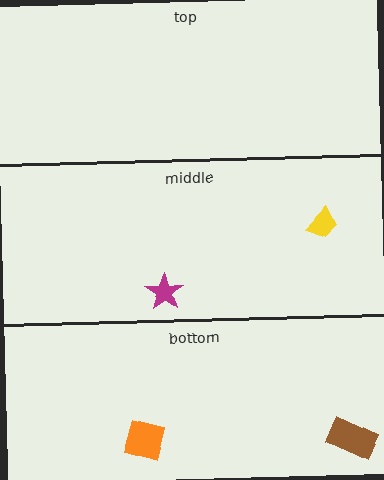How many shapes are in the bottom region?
2.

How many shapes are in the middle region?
2.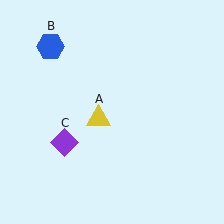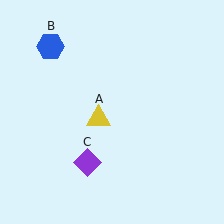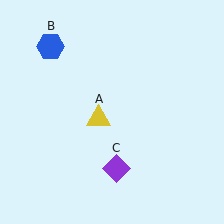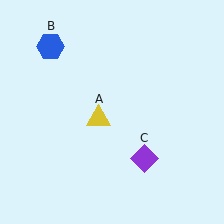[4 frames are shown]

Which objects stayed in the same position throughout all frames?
Yellow triangle (object A) and blue hexagon (object B) remained stationary.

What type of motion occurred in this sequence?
The purple diamond (object C) rotated counterclockwise around the center of the scene.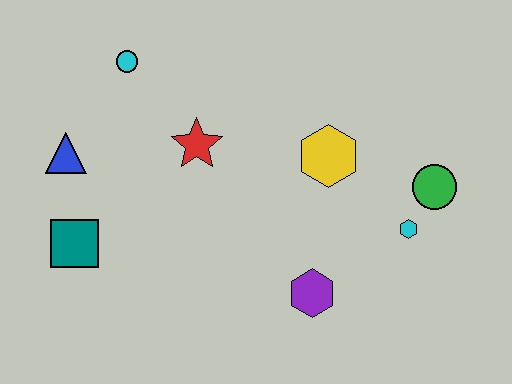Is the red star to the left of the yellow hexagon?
Yes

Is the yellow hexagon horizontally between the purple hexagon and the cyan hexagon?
Yes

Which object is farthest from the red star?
The green circle is farthest from the red star.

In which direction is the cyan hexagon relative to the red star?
The cyan hexagon is to the right of the red star.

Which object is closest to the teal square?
The blue triangle is closest to the teal square.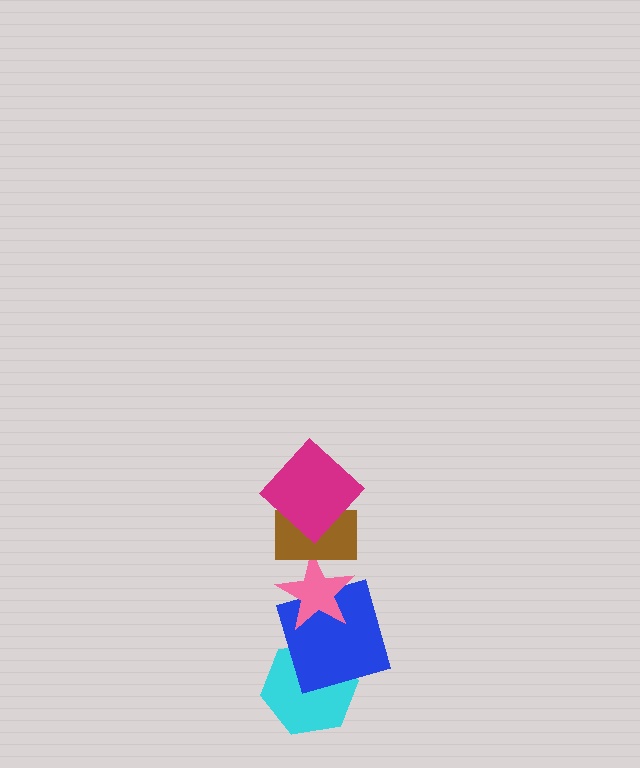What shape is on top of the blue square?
The pink star is on top of the blue square.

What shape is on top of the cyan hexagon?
The blue square is on top of the cyan hexagon.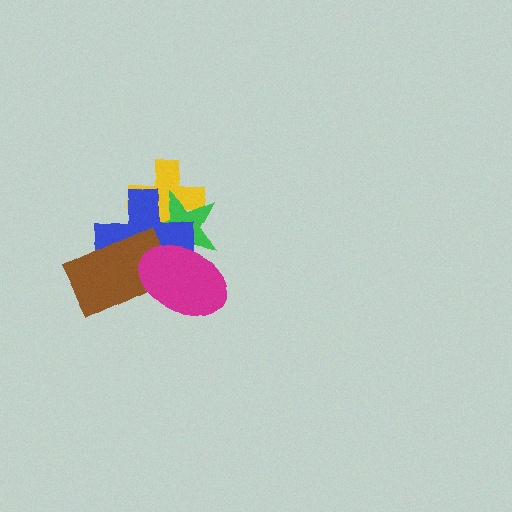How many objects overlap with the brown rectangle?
3 objects overlap with the brown rectangle.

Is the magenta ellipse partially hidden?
No, no other shape covers it.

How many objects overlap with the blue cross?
4 objects overlap with the blue cross.